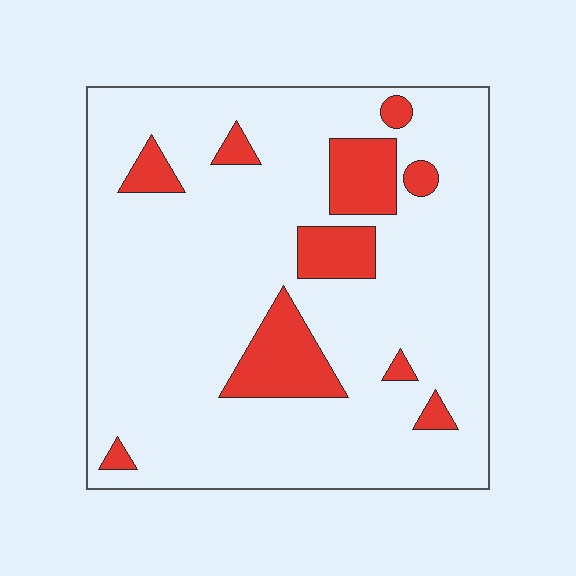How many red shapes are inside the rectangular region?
10.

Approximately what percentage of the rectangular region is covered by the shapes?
Approximately 15%.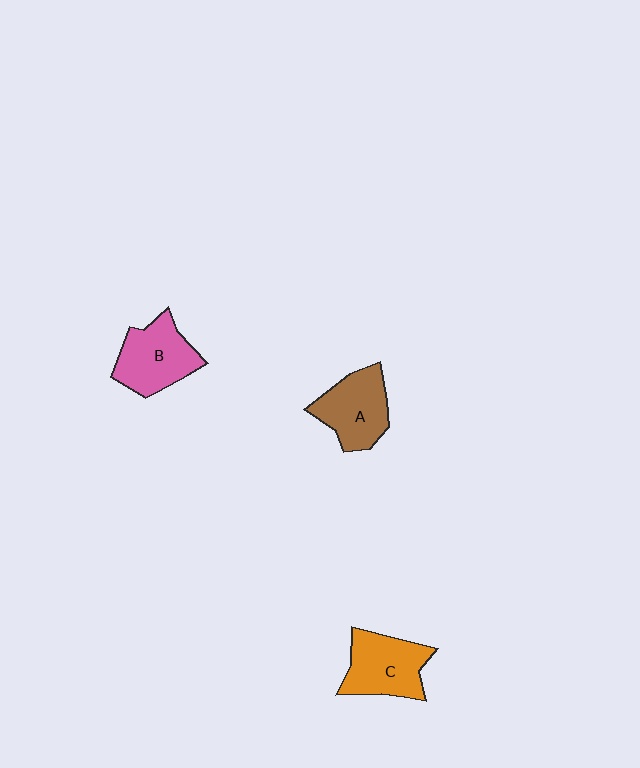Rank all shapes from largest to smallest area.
From largest to smallest: C (orange), B (pink), A (brown).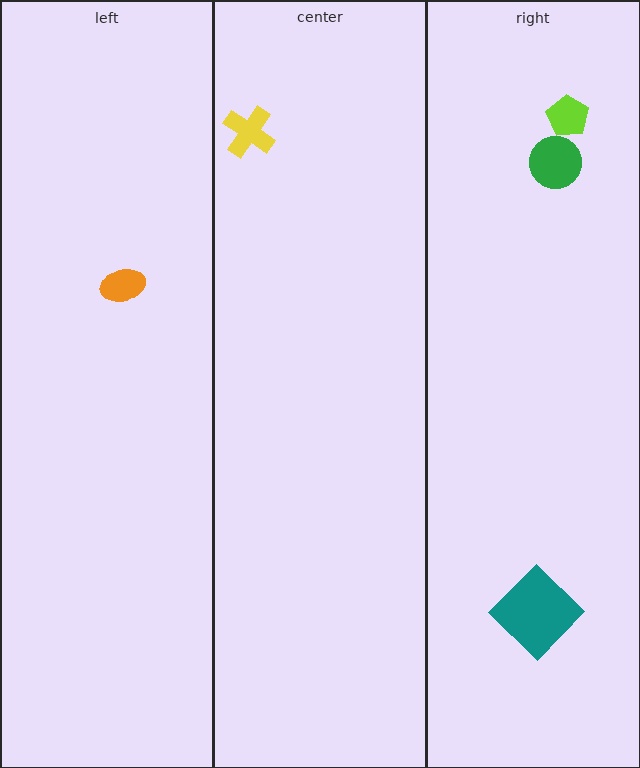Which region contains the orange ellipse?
The left region.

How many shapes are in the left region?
1.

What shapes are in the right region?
The lime pentagon, the teal diamond, the green circle.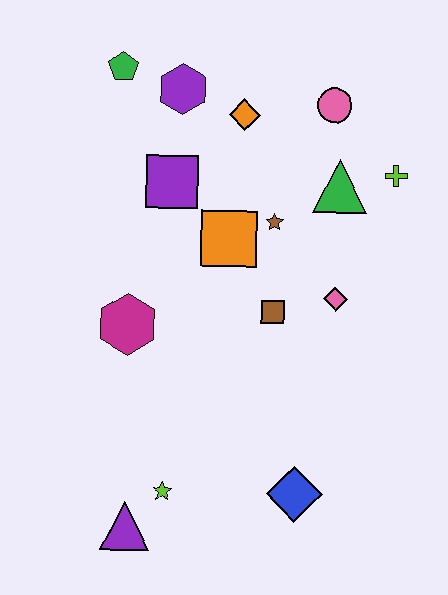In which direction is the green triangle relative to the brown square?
The green triangle is above the brown square.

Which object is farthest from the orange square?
The purple triangle is farthest from the orange square.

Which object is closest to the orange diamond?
The purple hexagon is closest to the orange diamond.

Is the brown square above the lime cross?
No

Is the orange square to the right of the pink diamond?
No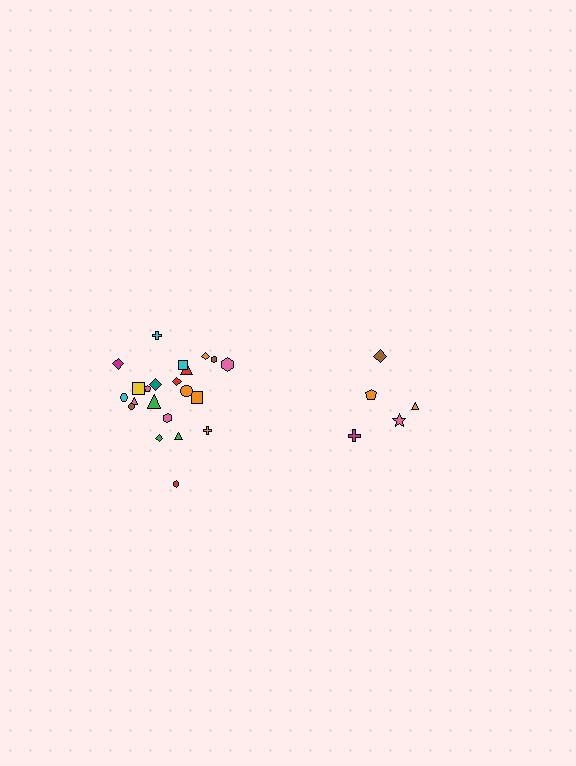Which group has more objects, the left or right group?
The left group.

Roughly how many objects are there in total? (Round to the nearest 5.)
Roughly 25 objects in total.